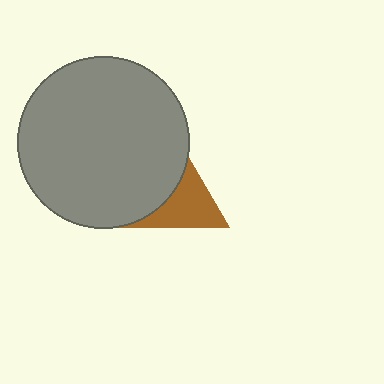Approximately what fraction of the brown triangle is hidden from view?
Roughly 59% of the brown triangle is hidden behind the gray circle.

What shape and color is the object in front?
The object in front is a gray circle.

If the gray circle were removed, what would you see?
You would see the complete brown triangle.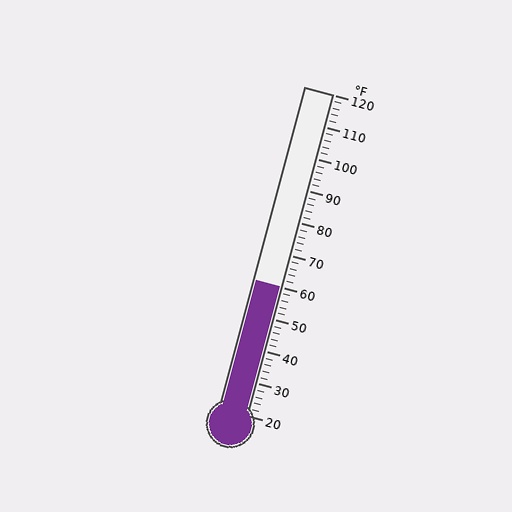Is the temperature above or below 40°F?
The temperature is above 40°F.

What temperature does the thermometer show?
The thermometer shows approximately 60°F.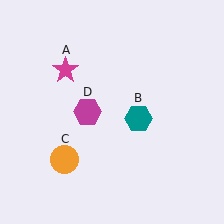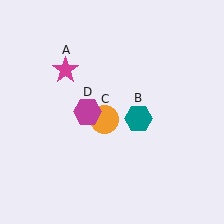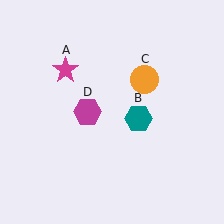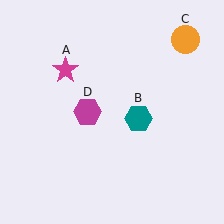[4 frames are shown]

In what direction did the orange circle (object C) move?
The orange circle (object C) moved up and to the right.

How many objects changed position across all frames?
1 object changed position: orange circle (object C).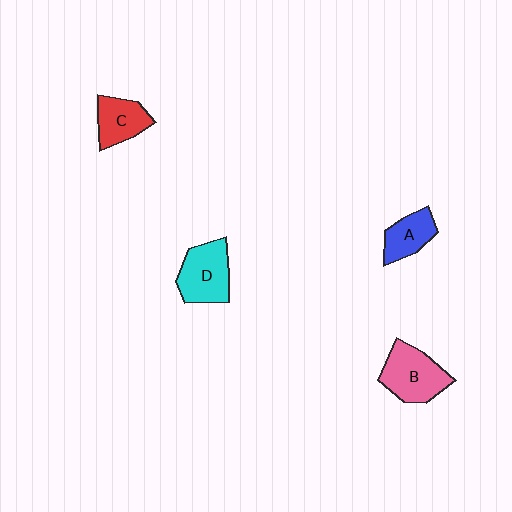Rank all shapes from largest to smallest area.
From largest to smallest: B (pink), D (cyan), C (red), A (blue).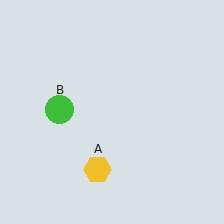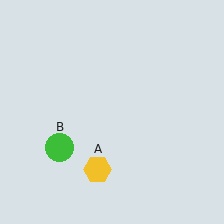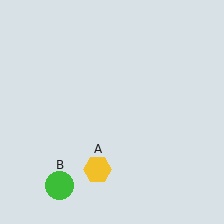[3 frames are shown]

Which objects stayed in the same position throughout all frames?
Yellow hexagon (object A) remained stationary.